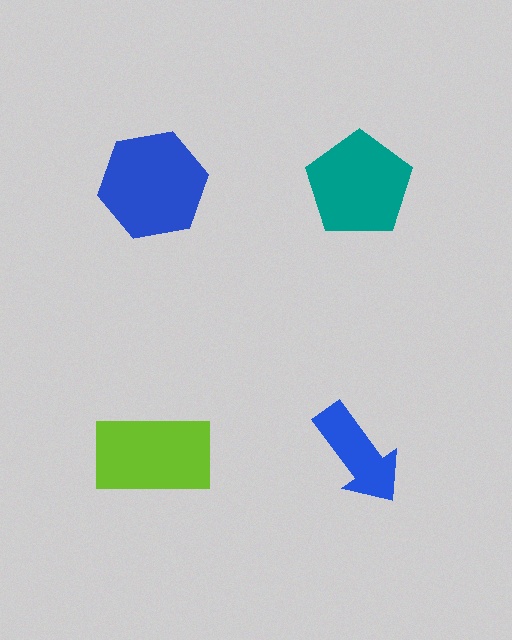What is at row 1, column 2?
A teal pentagon.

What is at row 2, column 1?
A lime rectangle.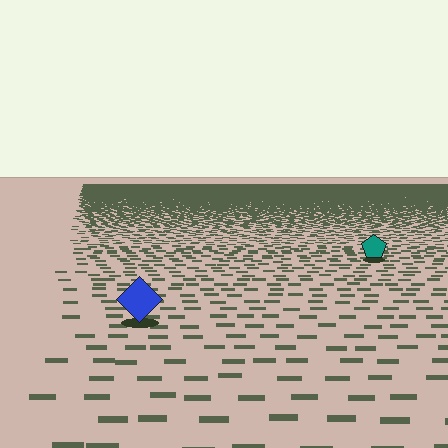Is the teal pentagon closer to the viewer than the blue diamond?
No. The blue diamond is closer — you can tell from the texture gradient: the ground texture is coarser near it.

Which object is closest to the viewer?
The blue diamond is closest. The texture marks near it are larger and more spread out.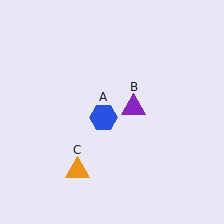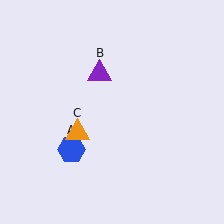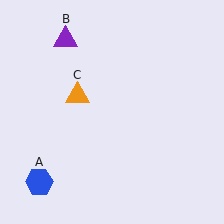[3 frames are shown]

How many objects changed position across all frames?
3 objects changed position: blue hexagon (object A), purple triangle (object B), orange triangle (object C).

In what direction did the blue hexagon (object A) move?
The blue hexagon (object A) moved down and to the left.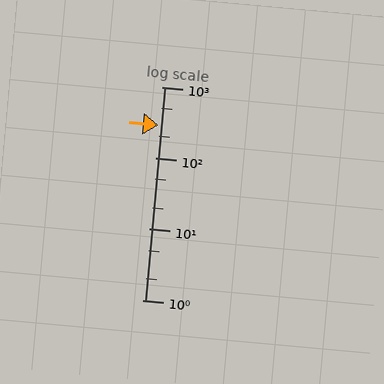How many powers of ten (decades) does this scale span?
The scale spans 3 decades, from 1 to 1000.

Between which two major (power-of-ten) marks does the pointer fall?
The pointer is between 100 and 1000.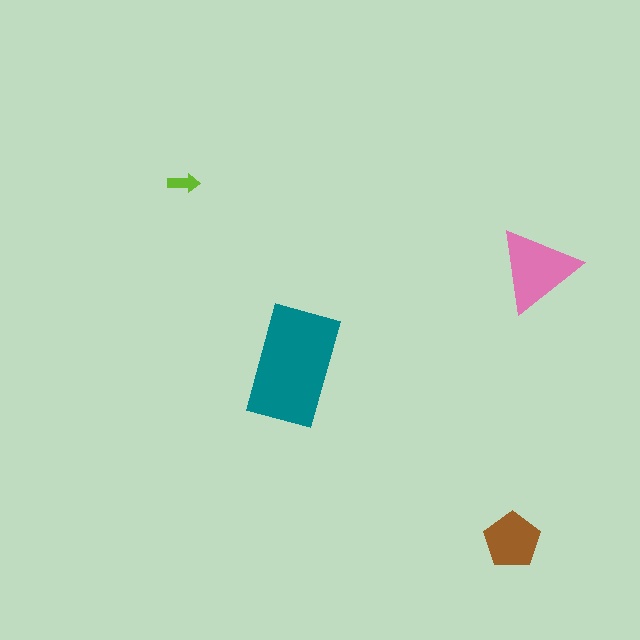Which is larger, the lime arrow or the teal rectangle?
The teal rectangle.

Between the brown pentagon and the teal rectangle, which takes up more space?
The teal rectangle.